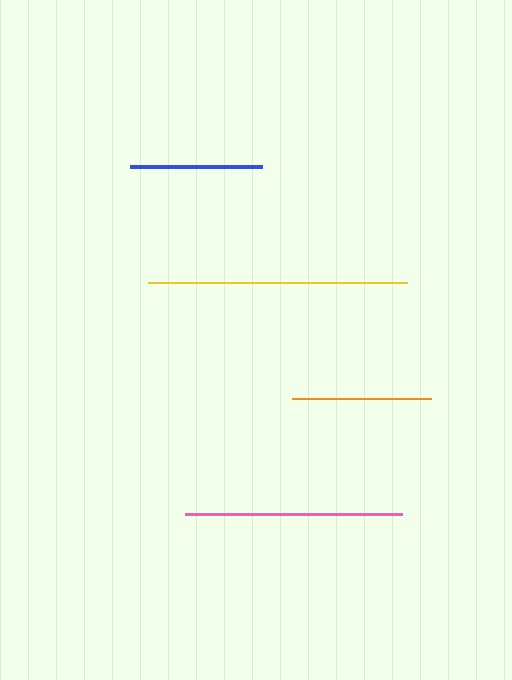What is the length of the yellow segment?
The yellow segment is approximately 259 pixels long.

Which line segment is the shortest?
The blue line is the shortest at approximately 131 pixels.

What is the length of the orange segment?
The orange segment is approximately 139 pixels long.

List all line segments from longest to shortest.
From longest to shortest: yellow, pink, orange, blue.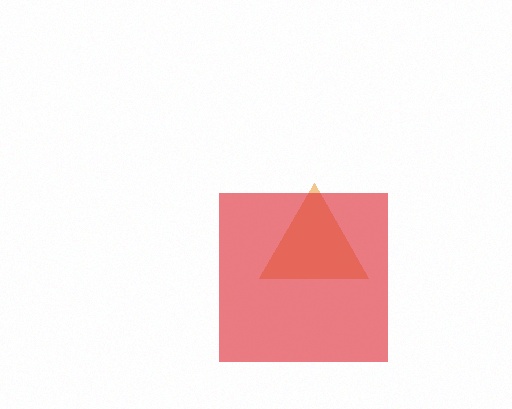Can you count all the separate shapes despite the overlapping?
Yes, there are 2 separate shapes.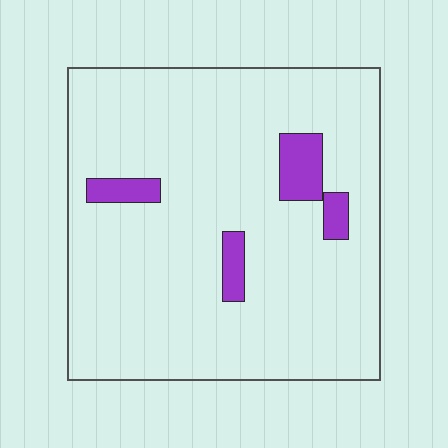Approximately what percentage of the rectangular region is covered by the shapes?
Approximately 10%.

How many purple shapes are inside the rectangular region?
4.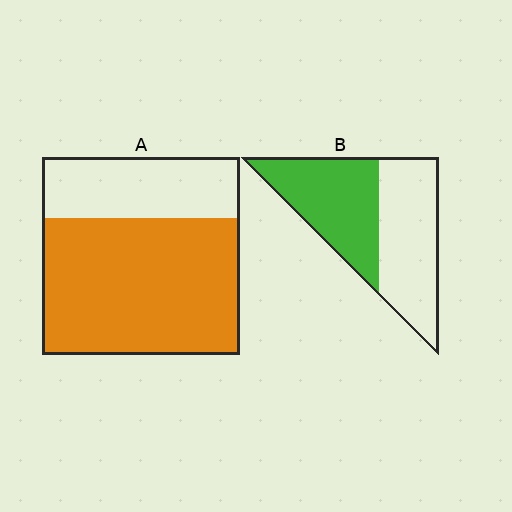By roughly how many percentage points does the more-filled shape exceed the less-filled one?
By roughly 20 percentage points (A over B).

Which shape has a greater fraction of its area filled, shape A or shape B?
Shape A.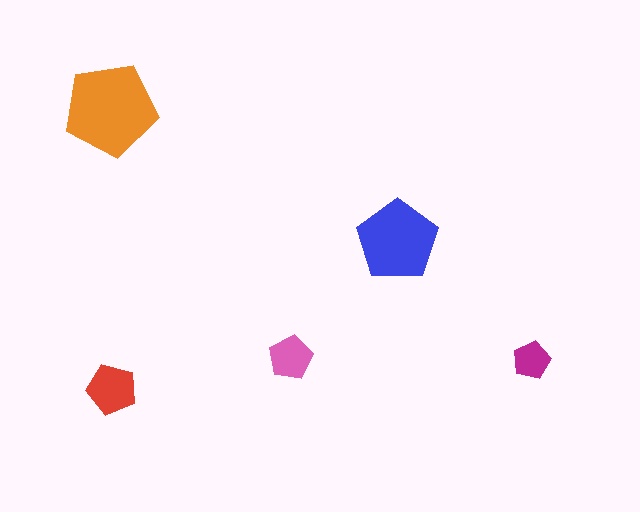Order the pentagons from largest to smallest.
the orange one, the blue one, the red one, the pink one, the magenta one.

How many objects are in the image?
There are 5 objects in the image.